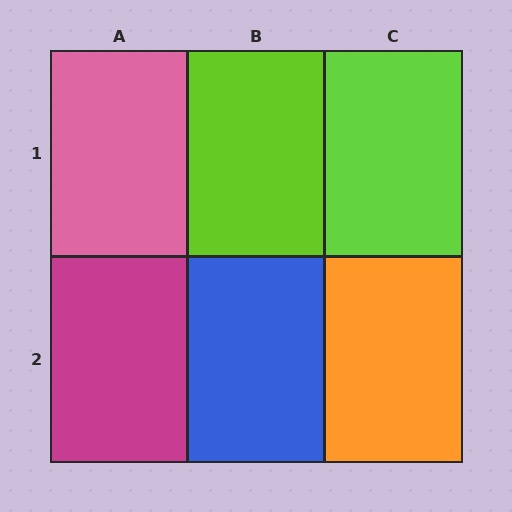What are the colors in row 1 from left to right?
Pink, lime, lime.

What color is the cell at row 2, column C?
Orange.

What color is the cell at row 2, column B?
Blue.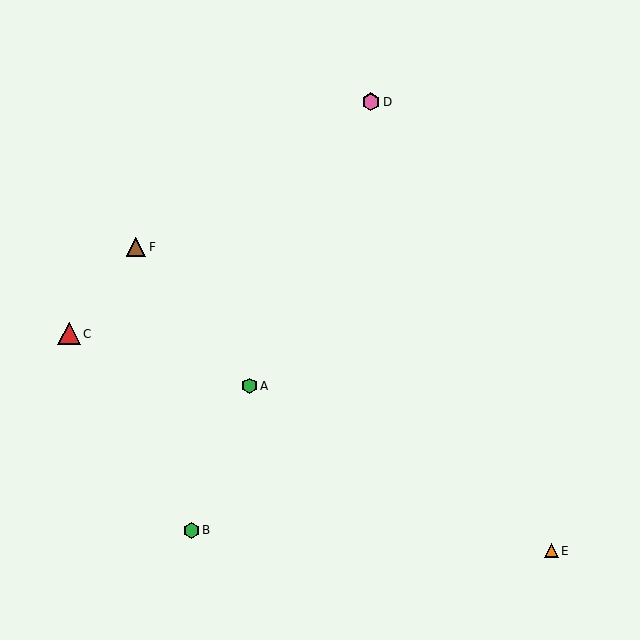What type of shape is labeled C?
Shape C is a red triangle.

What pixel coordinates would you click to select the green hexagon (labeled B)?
Click at (191, 530) to select the green hexagon B.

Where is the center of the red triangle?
The center of the red triangle is at (69, 334).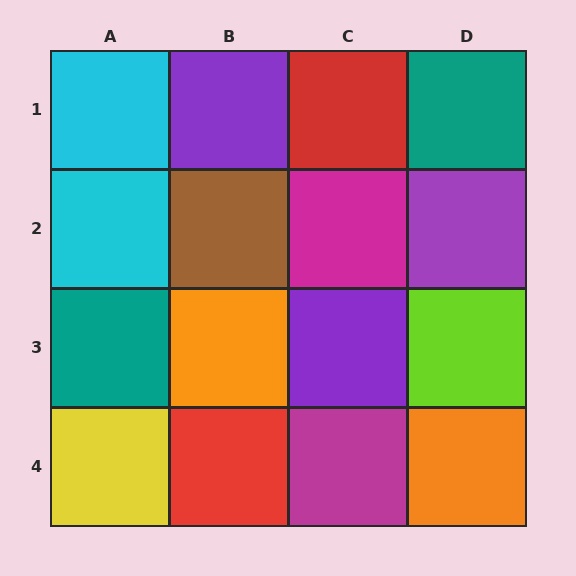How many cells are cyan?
2 cells are cyan.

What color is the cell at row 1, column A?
Cyan.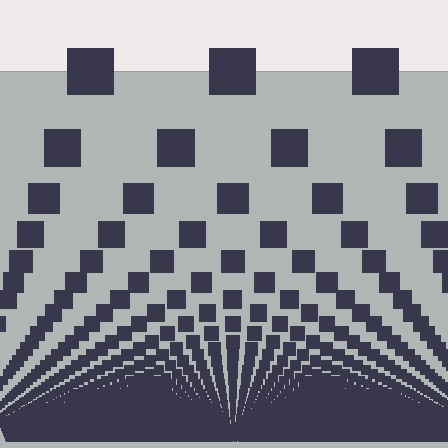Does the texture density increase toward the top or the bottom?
Density increases toward the bottom.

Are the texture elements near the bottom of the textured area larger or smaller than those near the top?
Smaller. The gradient is inverted — elements near the bottom are smaller and denser.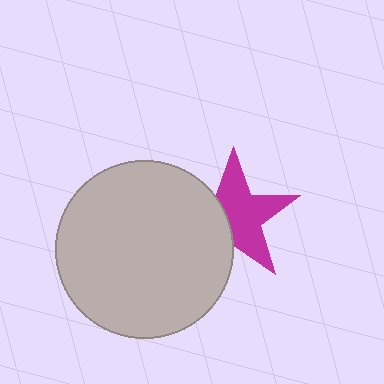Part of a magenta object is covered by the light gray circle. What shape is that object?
It is a star.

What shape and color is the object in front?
The object in front is a light gray circle.